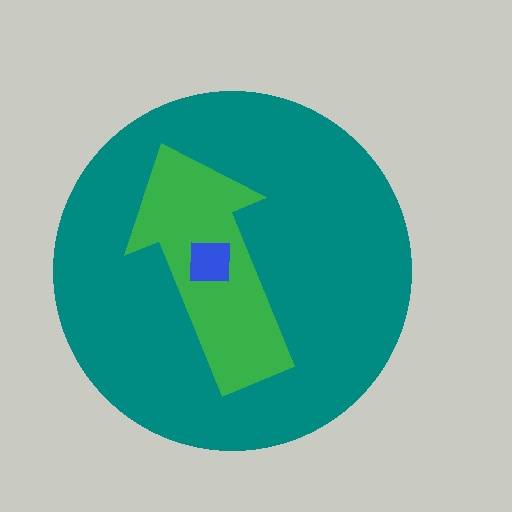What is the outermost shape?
The teal circle.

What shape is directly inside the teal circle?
The green arrow.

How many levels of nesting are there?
3.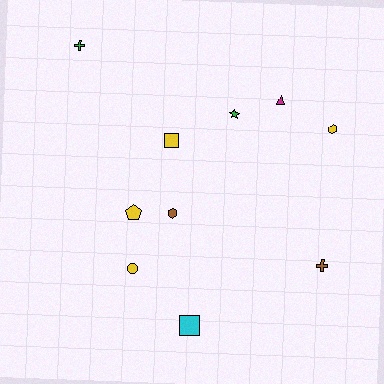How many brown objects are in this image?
There are 2 brown objects.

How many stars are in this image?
There is 1 star.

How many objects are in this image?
There are 10 objects.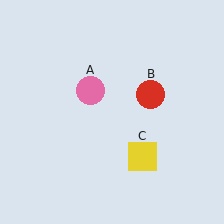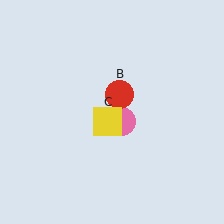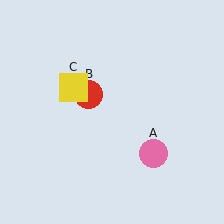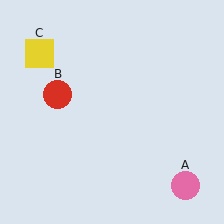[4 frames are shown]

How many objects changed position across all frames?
3 objects changed position: pink circle (object A), red circle (object B), yellow square (object C).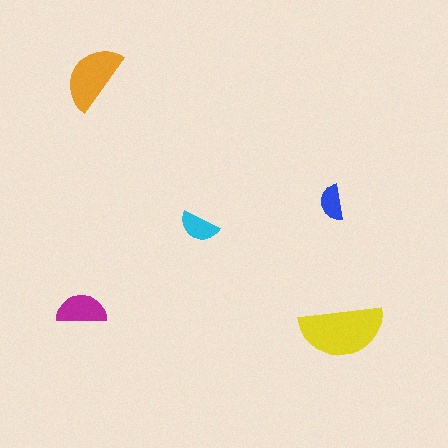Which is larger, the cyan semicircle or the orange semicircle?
The orange one.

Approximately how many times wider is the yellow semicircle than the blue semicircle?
About 2.5 times wider.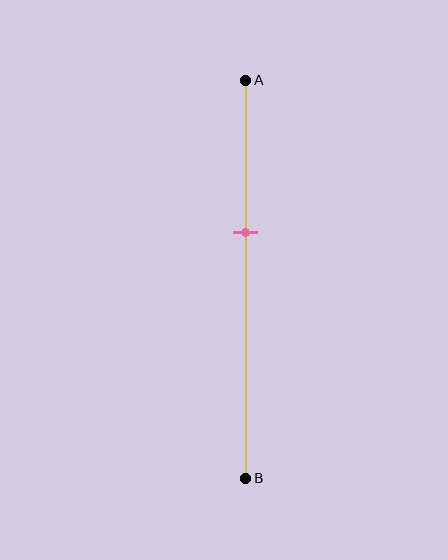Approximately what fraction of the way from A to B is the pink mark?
The pink mark is approximately 40% of the way from A to B.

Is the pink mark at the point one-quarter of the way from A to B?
No, the mark is at about 40% from A, not at the 25% one-quarter point.